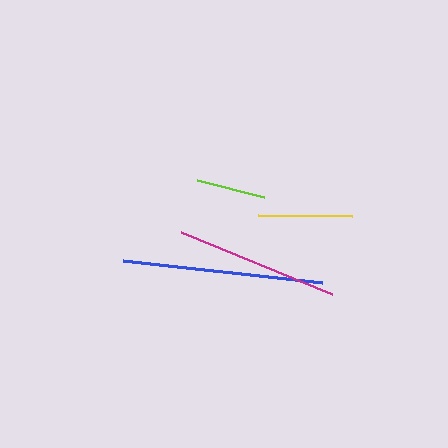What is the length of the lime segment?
The lime segment is approximately 68 pixels long.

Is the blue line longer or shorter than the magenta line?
The blue line is longer than the magenta line.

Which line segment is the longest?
The blue line is the longest at approximately 201 pixels.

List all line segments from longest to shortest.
From longest to shortest: blue, magenta, yellow, lime.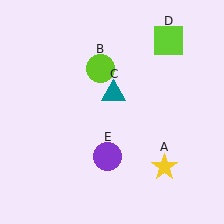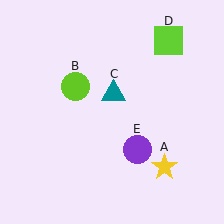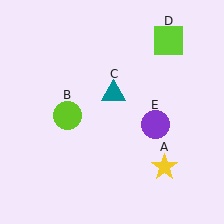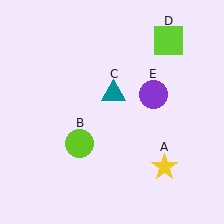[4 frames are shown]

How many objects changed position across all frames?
2 objects changed position: lime circle (object B), purple circle (object E).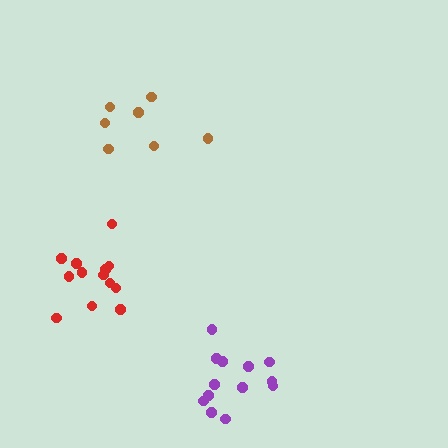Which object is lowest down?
The purple cluster is bottommost.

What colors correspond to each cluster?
The clusters are colored: brown, purple, red.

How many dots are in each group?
Group 1: 7 dots, Group 2: 13 dots, Group 3: 13 dots (33 total).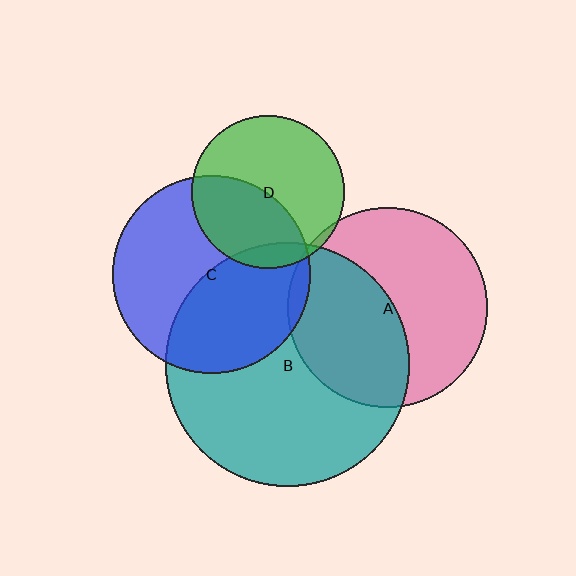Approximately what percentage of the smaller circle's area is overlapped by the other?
Approximately 45%.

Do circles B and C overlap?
Yes.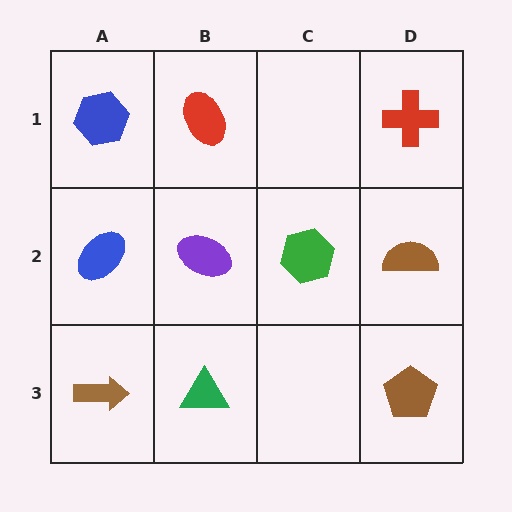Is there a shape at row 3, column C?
No, that cell is empty.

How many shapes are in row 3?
3 shapes.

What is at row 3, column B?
A green triangle.